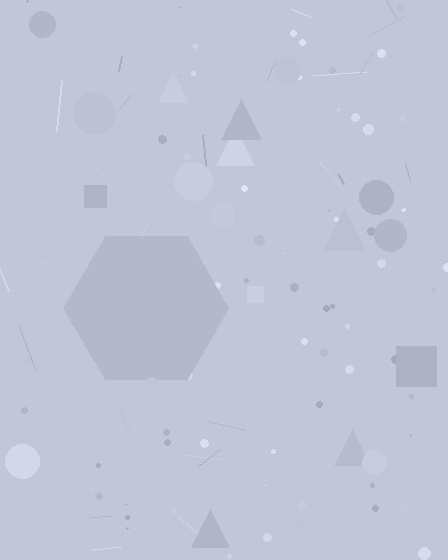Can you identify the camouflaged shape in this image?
The camouflaged shape is a hexagon.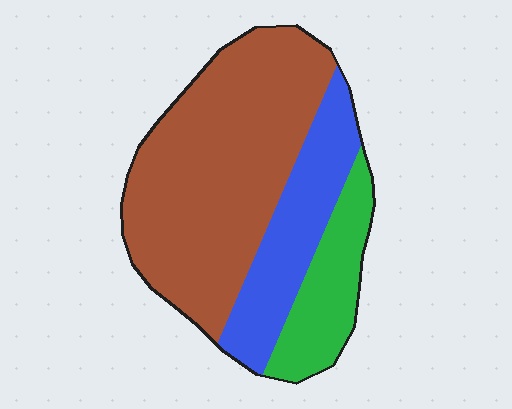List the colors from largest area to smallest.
From largest to smallest: brown, blue, green.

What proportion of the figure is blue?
Blue covers 24% of the figure.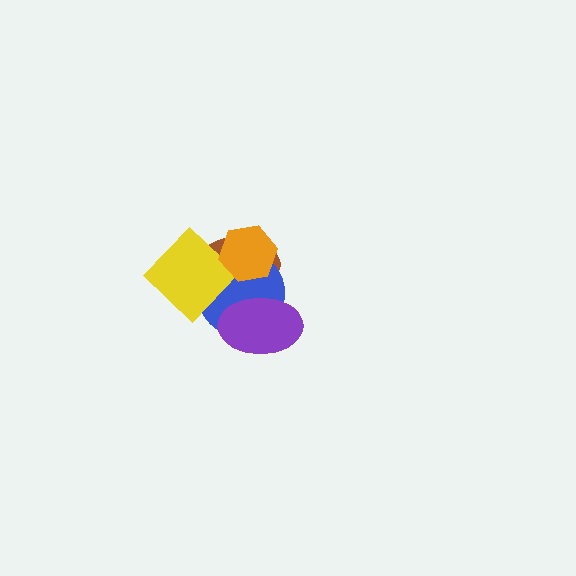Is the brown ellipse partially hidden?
Yes, it is partially covered by another shape.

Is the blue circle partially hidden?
Yes, it is partially covered by another shape.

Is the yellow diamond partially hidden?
Yes, it is partially covered by another shape.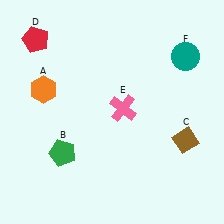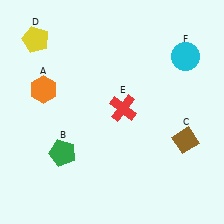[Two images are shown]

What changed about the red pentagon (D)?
In Image 1, D is red. In Image 2, it changed to yellow.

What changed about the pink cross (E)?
In Image 1, E is pink. In Image 2, it changed to red.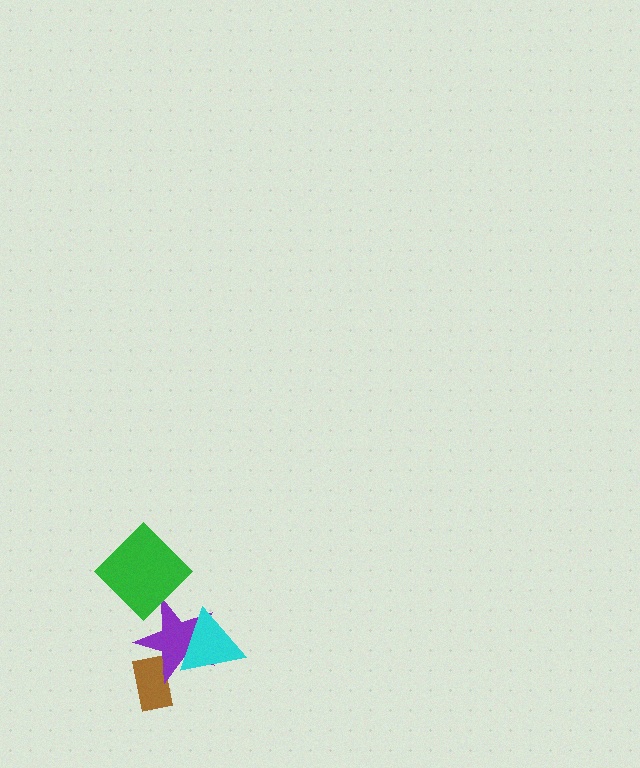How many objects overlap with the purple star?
3 objects overlap with the purple star.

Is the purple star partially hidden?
Yes, it is partially covered by another shape.